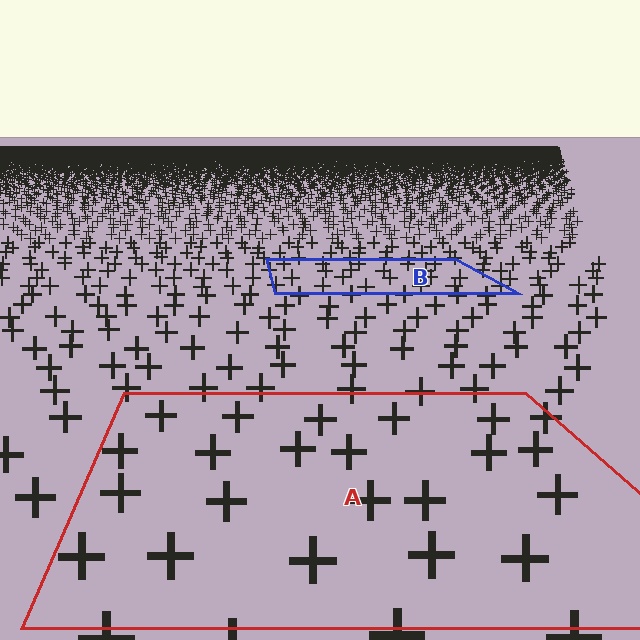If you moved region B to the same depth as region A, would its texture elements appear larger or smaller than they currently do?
They would appear larger. At a closer depth, the same texture elements are projected at a bigger on-screen size.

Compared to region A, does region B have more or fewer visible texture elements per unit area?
Region B has more texture elements per unit area — they are packed more densely because it is farther away.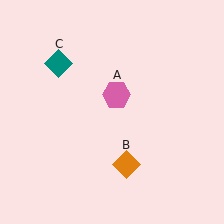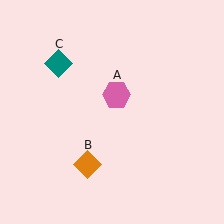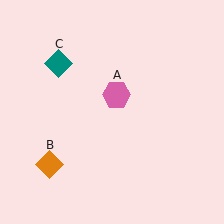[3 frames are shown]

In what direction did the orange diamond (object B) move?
The orange diamond (object B) moved left.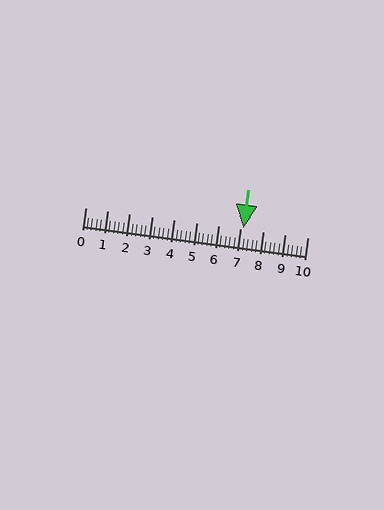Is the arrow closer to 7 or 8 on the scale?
The arrow is closer to 7.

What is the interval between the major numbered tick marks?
The major tick marks are spaced 1 units apart.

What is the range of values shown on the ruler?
The ruler shows values from 0 to 10.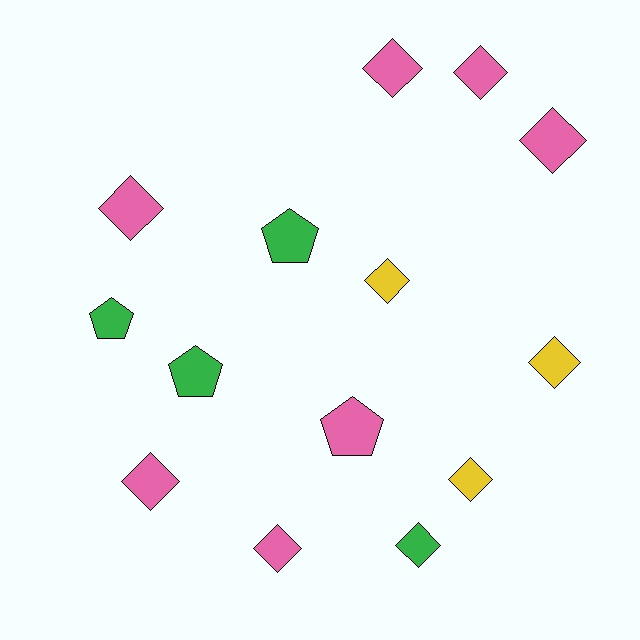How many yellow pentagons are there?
There are no yellow pentagons.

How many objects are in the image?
There are 14 objects.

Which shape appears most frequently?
Diamond, with 10 objects.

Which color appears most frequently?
Pink, with 7 objects.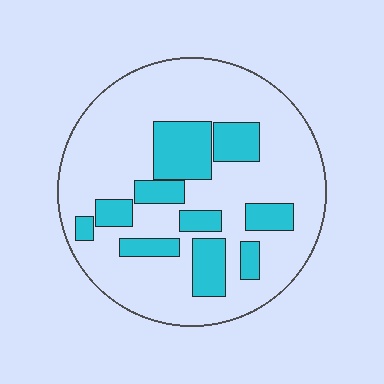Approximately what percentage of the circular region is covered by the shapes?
Approximately 25%.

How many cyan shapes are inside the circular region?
10.